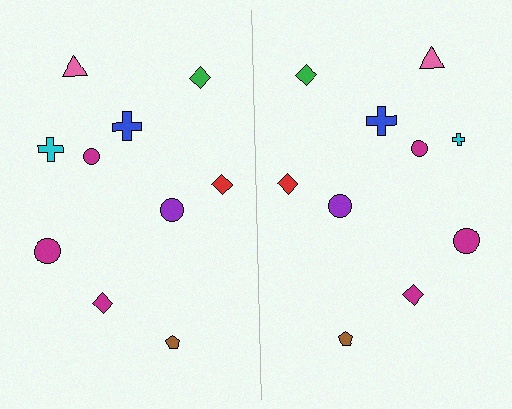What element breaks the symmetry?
The cyan cross on the right side has a different size than its mirror counterpart.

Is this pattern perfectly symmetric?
No, the pattern is not perfectly symmetric. The cyan cross on the right side has a different size than its mirror counterpart.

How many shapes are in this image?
There are 20 shapes in this image.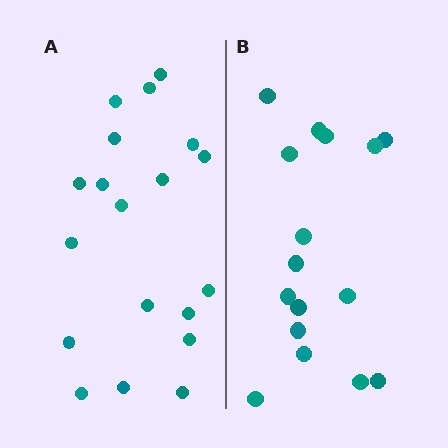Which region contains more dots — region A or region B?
Region A (the left region) has more dots.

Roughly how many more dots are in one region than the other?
Region A has just a few more — roughly 2 or 3 more dots than region B.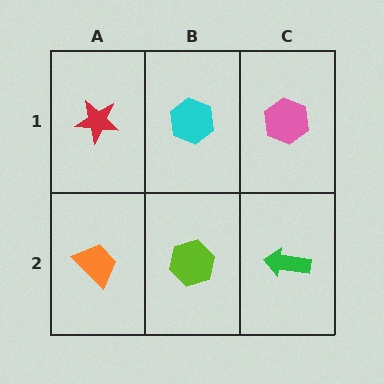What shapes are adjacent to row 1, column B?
A lime hexagon (row 2, column B), a red star (row 1, column A), a pink hexagon (row 1, column C).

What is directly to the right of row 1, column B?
A pink hexagon.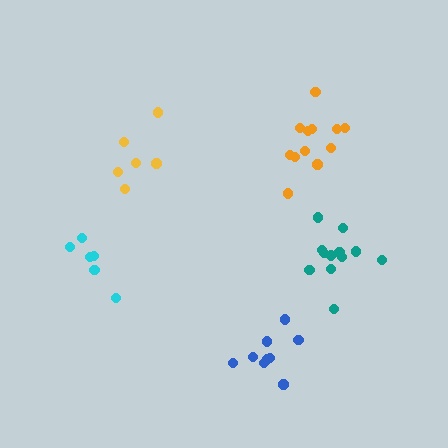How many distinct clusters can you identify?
There are 5 distinct clusters.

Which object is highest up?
The orange cluster is topmost.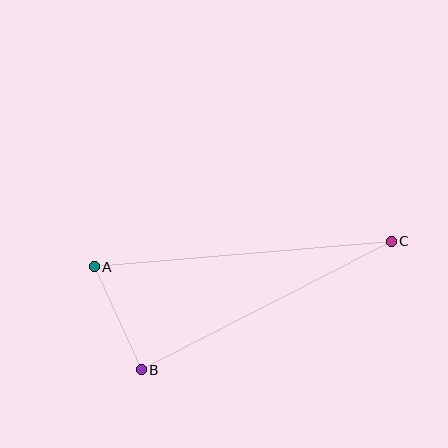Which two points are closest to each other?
Points A and B are closest to each other.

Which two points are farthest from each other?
Points A and C are farthest from each other.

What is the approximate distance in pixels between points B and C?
The distance between B and C is approximately 281 pixels.